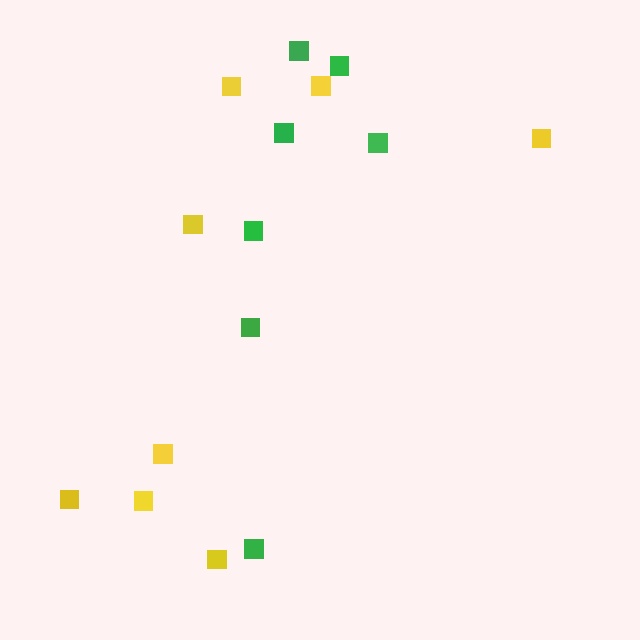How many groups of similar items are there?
There are 2 groups: one group of green squares (7) and one group of yellow squares (8).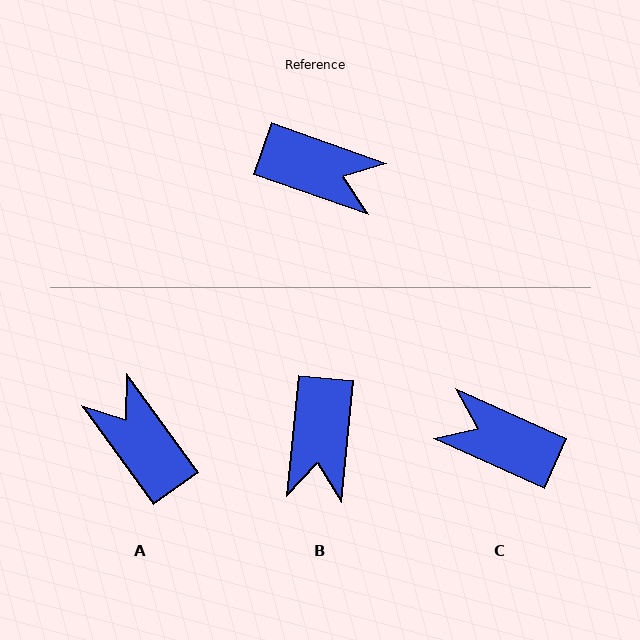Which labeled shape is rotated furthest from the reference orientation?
C, about 175 degrees away.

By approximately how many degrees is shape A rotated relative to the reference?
Approximately 145 degrees counter-clockwise.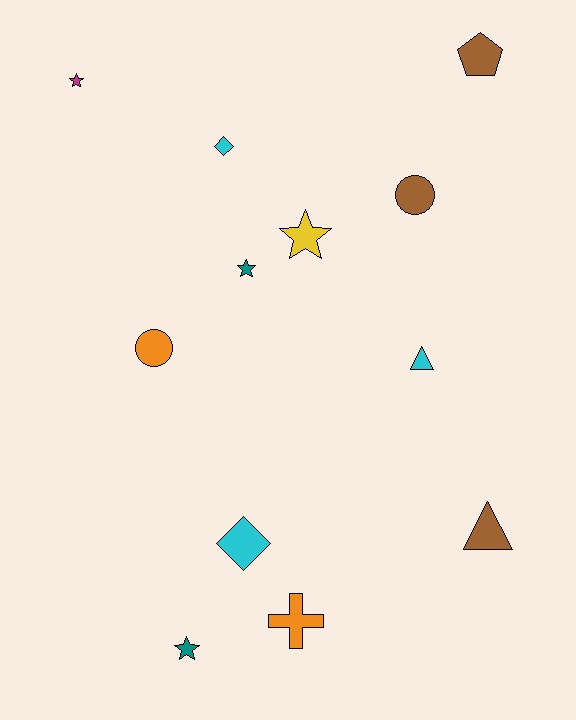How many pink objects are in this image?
There are no pink objects.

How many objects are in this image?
There are 12 objects.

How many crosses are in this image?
There is 1 cross.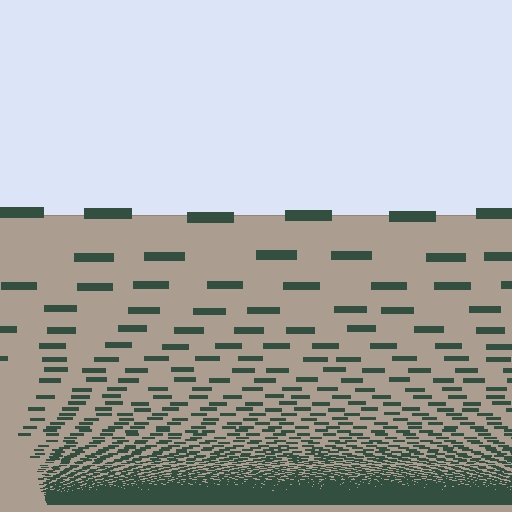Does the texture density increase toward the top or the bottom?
Density increases toward the bottom.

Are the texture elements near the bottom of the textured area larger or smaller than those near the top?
Smaller. The gradient is inverted — elements near the bottom are smaller and denser.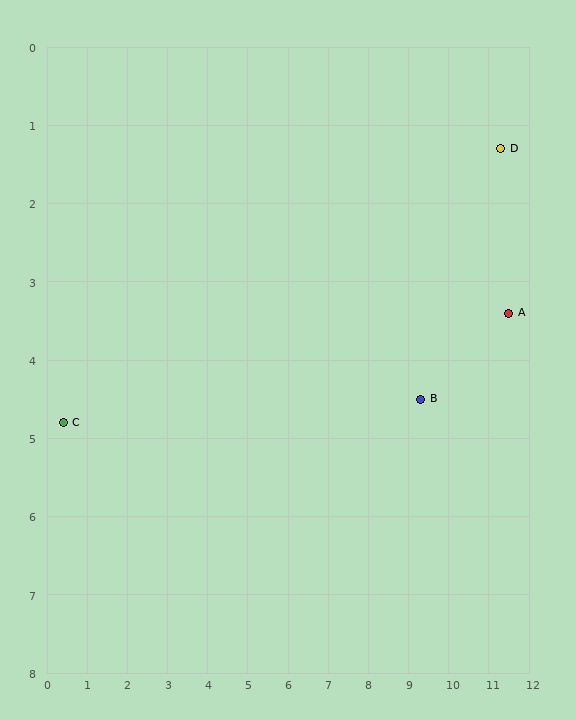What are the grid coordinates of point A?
Point A is at approximately (11.5, 3.4).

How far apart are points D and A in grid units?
Points D and A are about 2.1 grid units apart.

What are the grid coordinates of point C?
Point C is at approximately (0.4, 4.8).